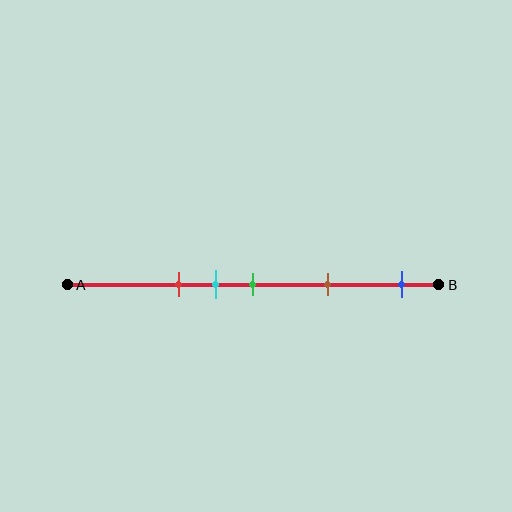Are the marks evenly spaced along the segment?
No, the marks are not evenly spaced.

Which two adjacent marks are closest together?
The cyan and green marks are the closest adjacent pair.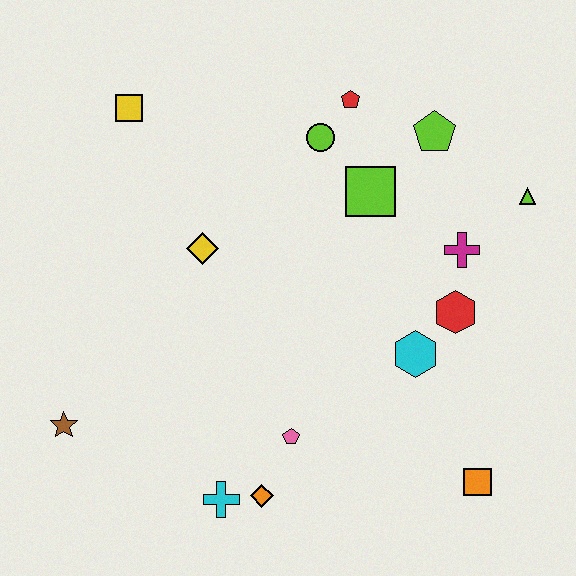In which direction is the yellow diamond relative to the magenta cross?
The yellow diamond is to the left of the magenta cross.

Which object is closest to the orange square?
The cyan hexagon is closest to the orange square.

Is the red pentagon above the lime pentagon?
Yes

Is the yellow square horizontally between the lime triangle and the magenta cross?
No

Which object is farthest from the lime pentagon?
The brown star is farthest from the lime pentagon.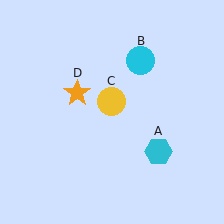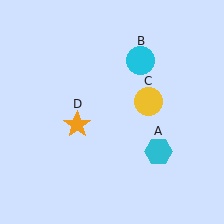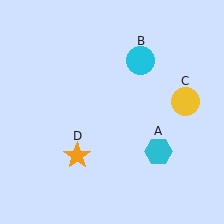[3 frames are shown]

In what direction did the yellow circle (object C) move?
The yellow circle (object C) moved right.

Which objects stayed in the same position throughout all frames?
Cyan hexagon (object A) and cyan circle (object B) remained stationary.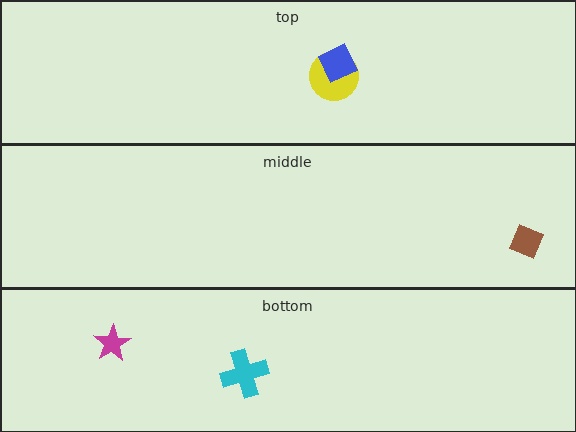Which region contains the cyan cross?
The bottom region.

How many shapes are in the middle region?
1.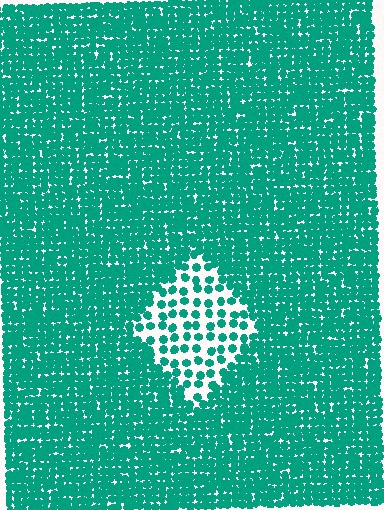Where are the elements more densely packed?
The elements are more densely packed outside the diamond boundary.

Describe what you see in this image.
The image contains small teal elements arranged at two different densities. A diamond-shaped region is visible where the elements are less densely packed than the surrounding area.